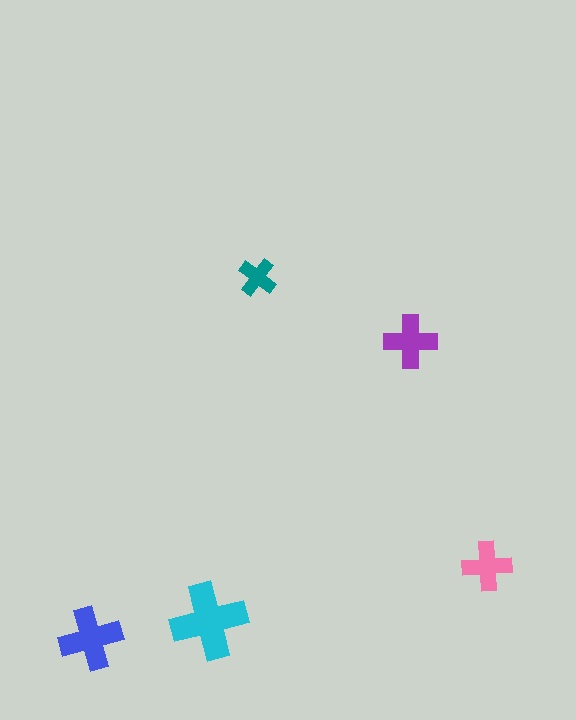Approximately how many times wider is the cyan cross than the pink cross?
About 1.5 times wider.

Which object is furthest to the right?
The pink cross is rightmost.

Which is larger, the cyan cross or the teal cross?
The cyan one.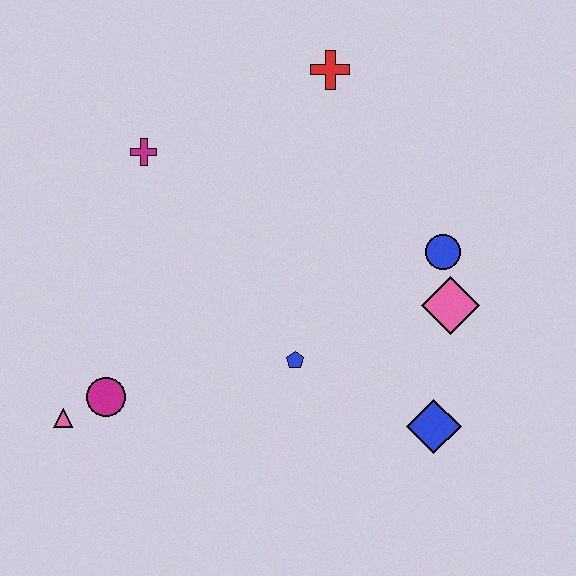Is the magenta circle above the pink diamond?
No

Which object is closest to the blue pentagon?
The blue diamond is closest to the blue pentagon.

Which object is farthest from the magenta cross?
The blue diamond is farthest from the magenta cross.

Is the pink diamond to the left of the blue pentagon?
No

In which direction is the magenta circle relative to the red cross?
The magenta circle is below the red cross.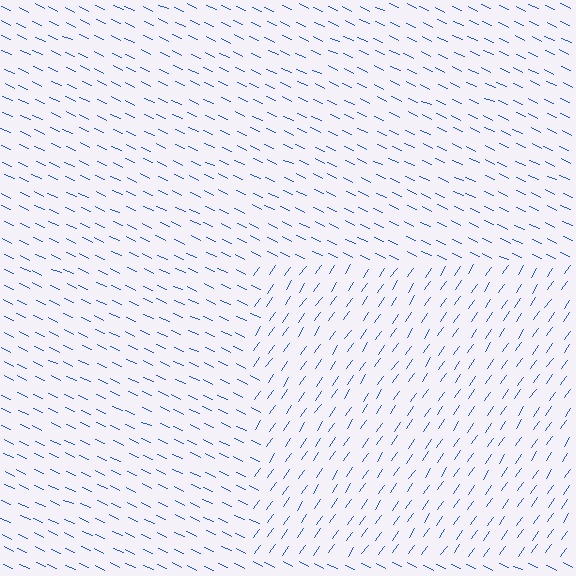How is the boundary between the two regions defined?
The boundary is defined purely by a change in line orientation (approximately 80 degrees difference). All lines are the same color and thickness.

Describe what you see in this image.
The image is filled with small blue line segments. A rectangle region in the image has lines oriented differently from the surrounding lines, creating a visible texture boundary.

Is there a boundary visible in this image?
Yes, there is a texture boundary formed by a change in line orientation.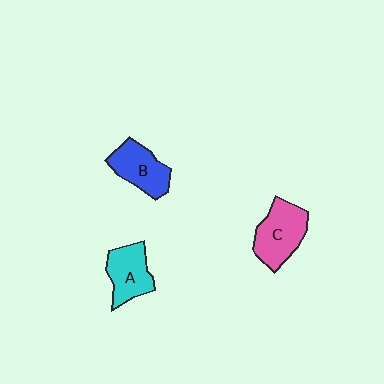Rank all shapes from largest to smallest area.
From largest to smallest: C (pink), B (blue), A (cyan).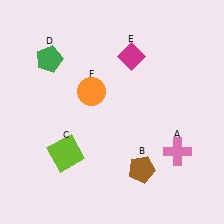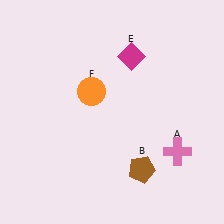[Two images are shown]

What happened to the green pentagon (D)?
The green pentagon (D) was removed in Image 2. It was in the top-left area of Image 1.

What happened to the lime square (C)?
The lime square (C) was removed in Image 2. It was in the bottom-left area of Image 1.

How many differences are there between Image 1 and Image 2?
There are 2 differences between the two images.